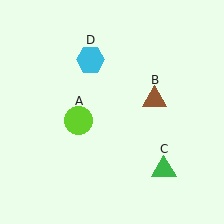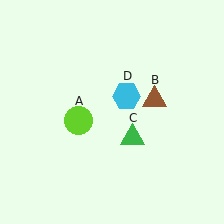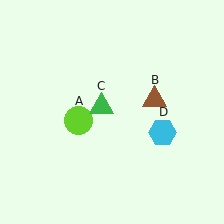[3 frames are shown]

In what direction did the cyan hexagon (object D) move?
The cyan hexagon (object D) moved down and to the right.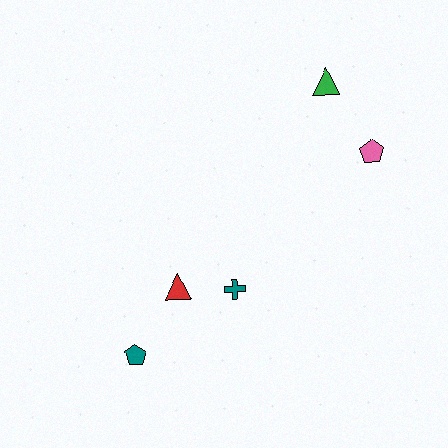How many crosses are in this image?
There is 1 cross.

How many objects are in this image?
There are 5 objects.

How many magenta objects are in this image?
There are no magenta objects.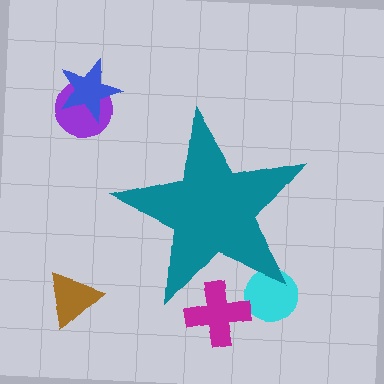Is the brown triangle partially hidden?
No, the brown triangle is fully visible.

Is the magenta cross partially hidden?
Yes, the magenta cross is partially hidden behind the teal star.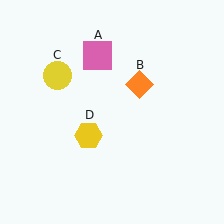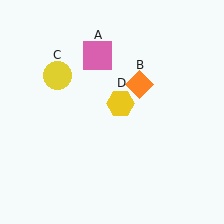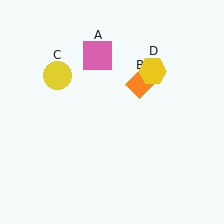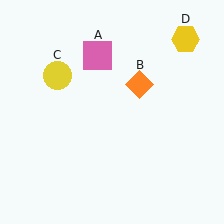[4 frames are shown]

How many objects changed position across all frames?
1 object changed position: yellow hexagon (object D).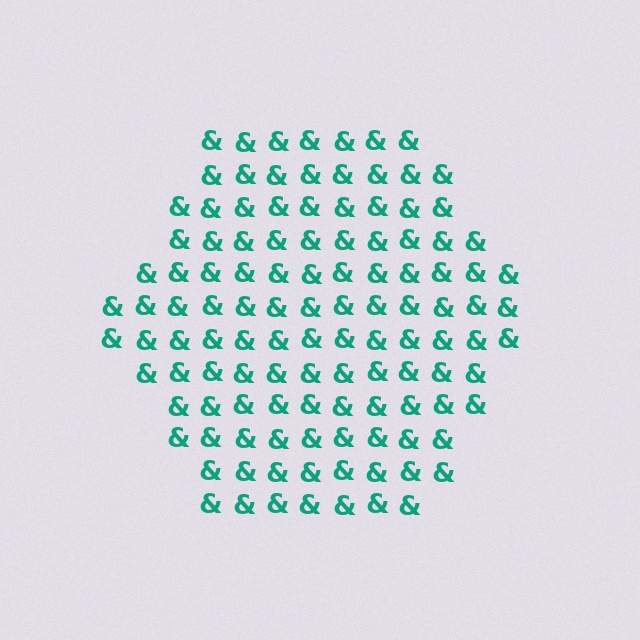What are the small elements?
The small elements are ampersands.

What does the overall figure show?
The overall figure shows a hexagon.